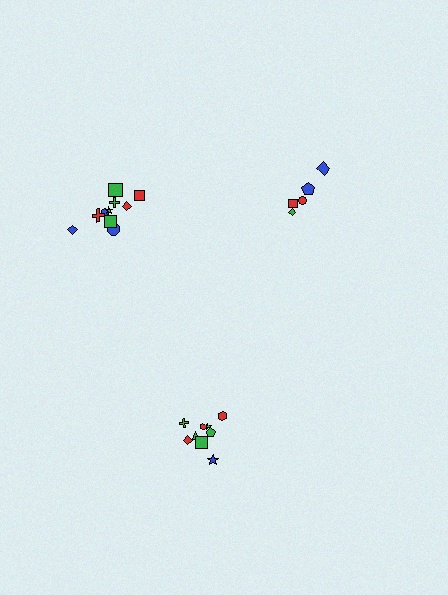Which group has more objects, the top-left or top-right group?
The top-left group.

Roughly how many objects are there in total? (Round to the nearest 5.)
Roughly 25 objects in total.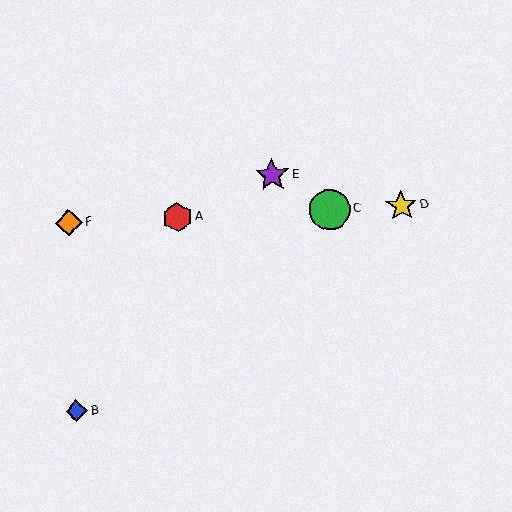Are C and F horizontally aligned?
Yes, both are at y≈209.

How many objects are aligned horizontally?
4 objects (A, C, D, F) are aligned horizontally.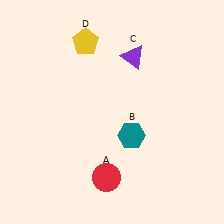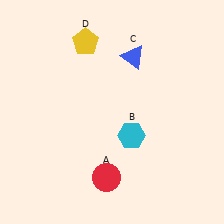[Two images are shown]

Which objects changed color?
B changed from teal to cyan. C changed from purple to blue.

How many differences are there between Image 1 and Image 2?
There are 2 differences between the two images.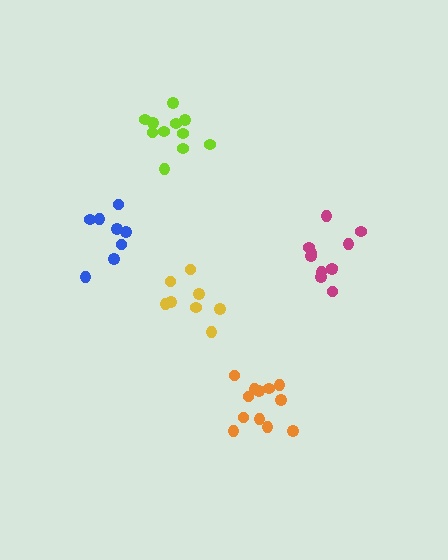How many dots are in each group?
Group 1: 8 dots, Group 2: 11 dots, Group 3: 11 dots, Group 4: 8 dots, Group 5: 12 dots (50 total).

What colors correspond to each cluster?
The clusters are colored: blue, magenta, lime, yellow, orange.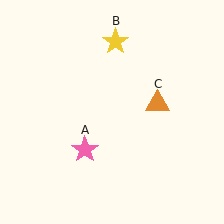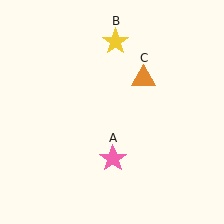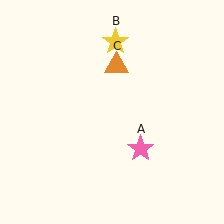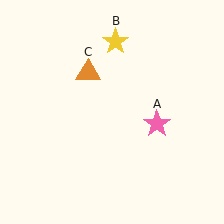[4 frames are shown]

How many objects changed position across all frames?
2 objects changed position: pink star (object A), orange triangle (object C).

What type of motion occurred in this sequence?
The pink star (object A), orange triangle (object C) rotated counterclockwise around the center of the scene.